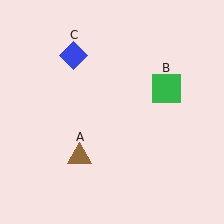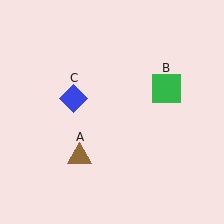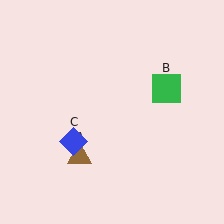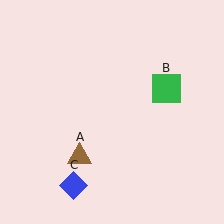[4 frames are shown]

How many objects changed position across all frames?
1 object changed position: blue diamond (object C).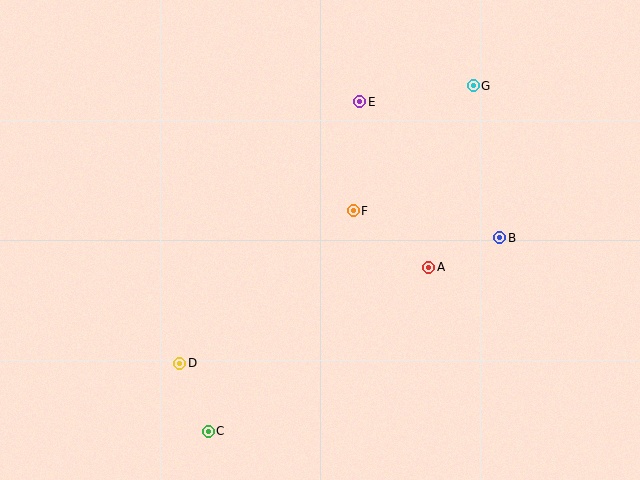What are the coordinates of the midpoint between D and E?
The midpoint between D and E is at (270, 233).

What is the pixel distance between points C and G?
The distance between C and G is 436 pixels.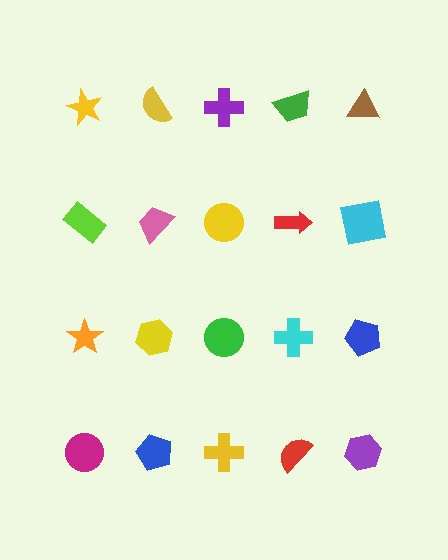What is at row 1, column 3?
A purple cross.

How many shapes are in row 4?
5 shapes.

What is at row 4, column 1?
A magenta circle.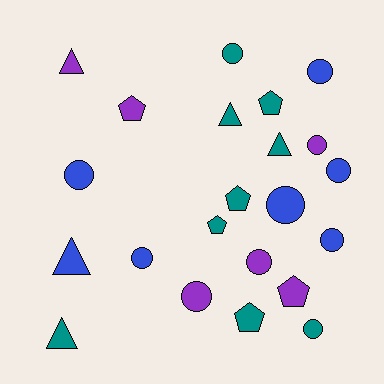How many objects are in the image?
There are 22 objects.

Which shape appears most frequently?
Circle, with 11 objects.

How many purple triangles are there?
There is 1 purple triangle.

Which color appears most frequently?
Teal, with 9 objects.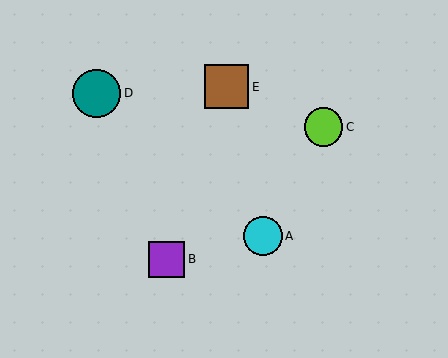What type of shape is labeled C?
Shape C is a lime circle.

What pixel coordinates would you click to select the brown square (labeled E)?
Click at (227, 87) to select the brown square E.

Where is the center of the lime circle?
The center of the lime circle is at (323, 127).